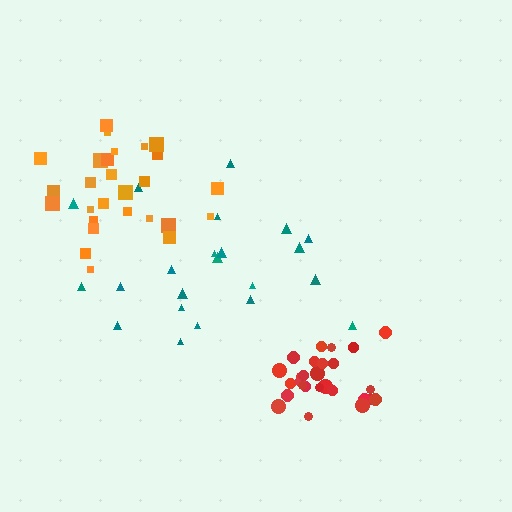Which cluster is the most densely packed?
Red.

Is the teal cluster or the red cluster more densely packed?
Red.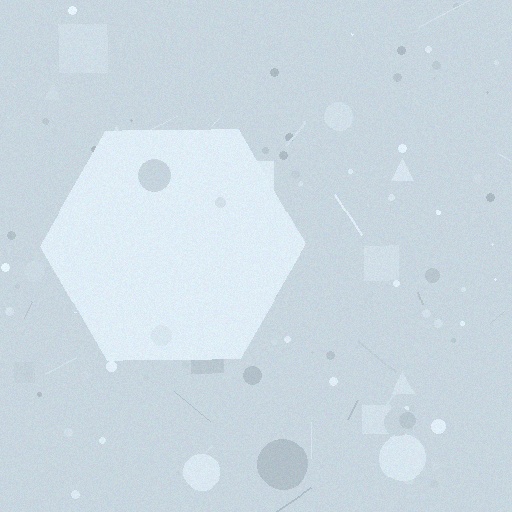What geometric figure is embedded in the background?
A hexagon is embedded in the background.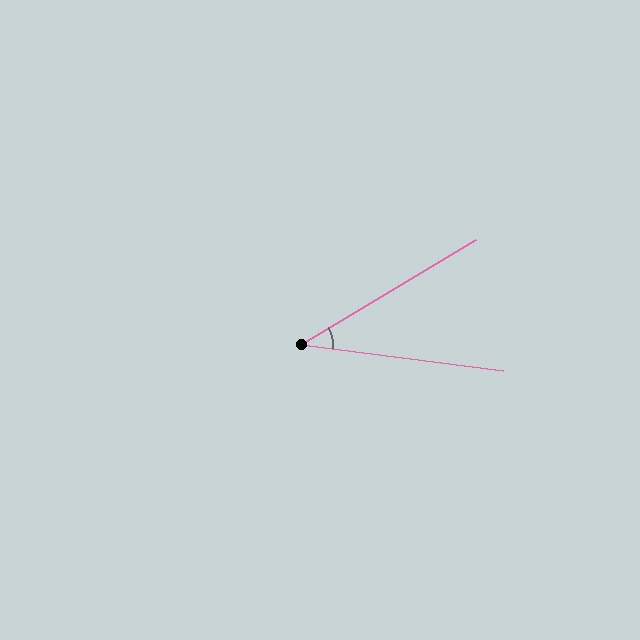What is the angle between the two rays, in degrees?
Approximately 38 degrees.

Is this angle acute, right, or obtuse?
It is acute.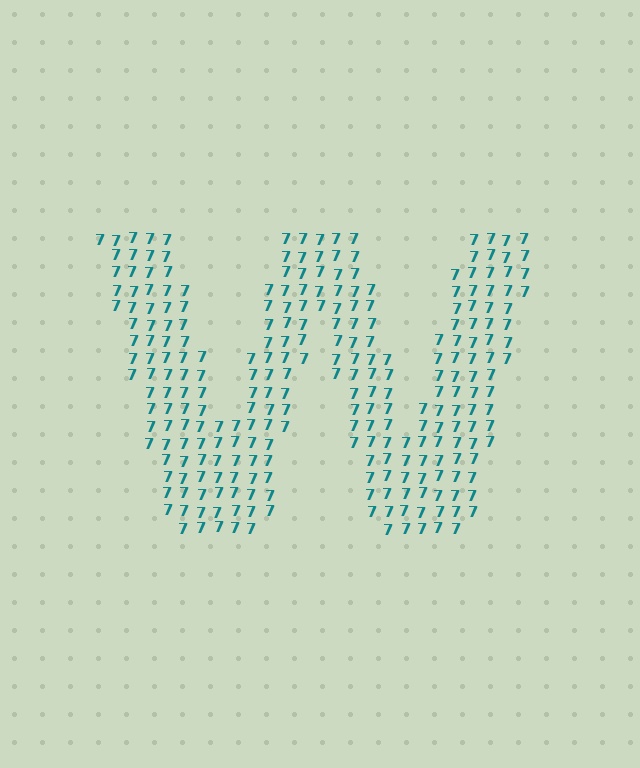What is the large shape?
The large shape is the letter W.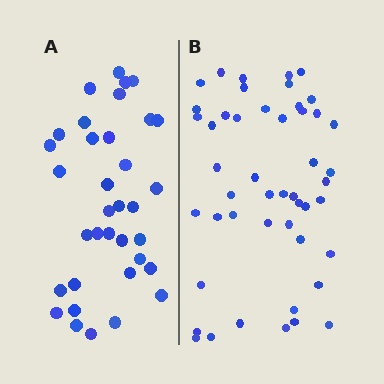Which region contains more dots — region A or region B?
Region B (the right region) has more dots.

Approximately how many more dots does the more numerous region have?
Region B has approximately 15 more dots than region A.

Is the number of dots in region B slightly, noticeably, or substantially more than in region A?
Region B has noticeably more, but not dramatically so. The ratio is roughly 1.4 to 1.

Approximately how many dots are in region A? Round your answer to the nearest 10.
About 40 dots. (The exact count is 35, which rounds to 40.)